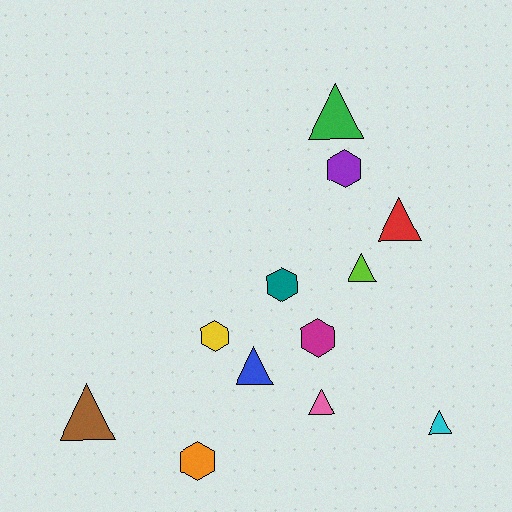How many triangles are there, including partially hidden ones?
There are 7 triangles.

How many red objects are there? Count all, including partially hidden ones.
There is 1 red object.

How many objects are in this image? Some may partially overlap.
There are 12 objects.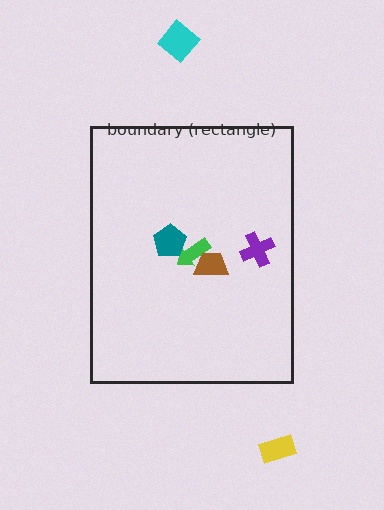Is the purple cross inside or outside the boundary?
Inside.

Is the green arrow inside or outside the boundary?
Inside.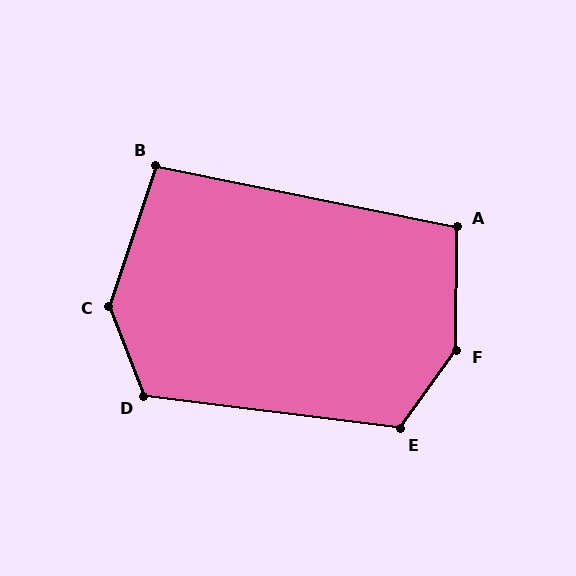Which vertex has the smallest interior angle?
B, at approximately 97 degrees.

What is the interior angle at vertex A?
Approximately 101 degrees (obtuse).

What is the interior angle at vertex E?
Approximately 119 degrees (obtuse).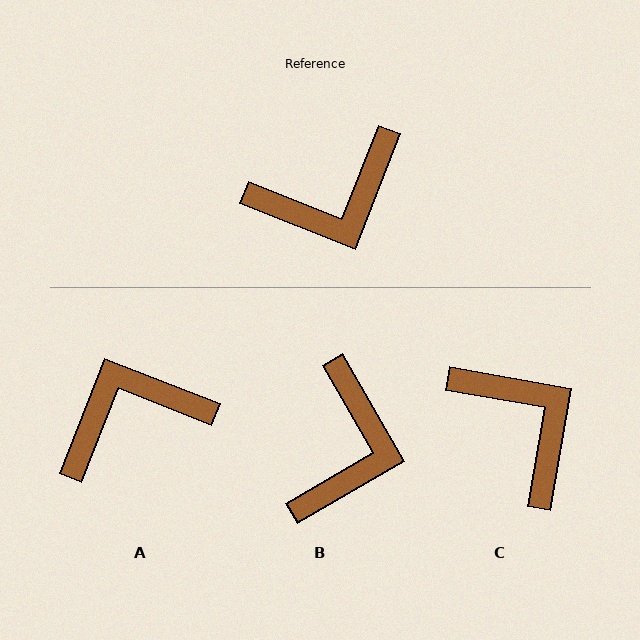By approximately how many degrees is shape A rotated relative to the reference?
Approximately 180 degrees clockwise.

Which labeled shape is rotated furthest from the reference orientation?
A, about 180 degrees away.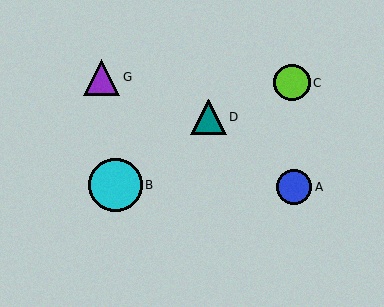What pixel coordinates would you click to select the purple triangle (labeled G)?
Click at (102, 77) to select the purple triangle G.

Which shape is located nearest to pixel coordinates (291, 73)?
The lime circle (labeled C) at (292, 83) is nearest to that location.